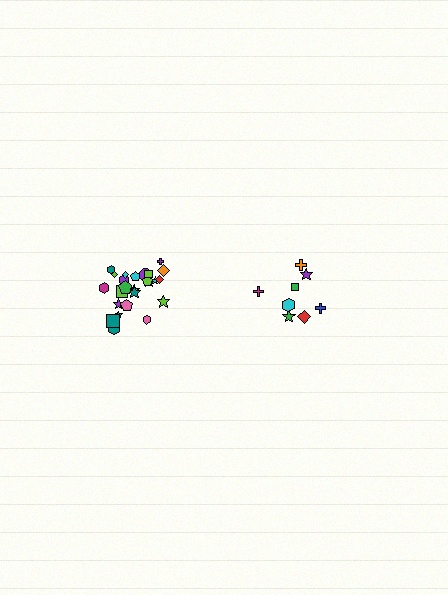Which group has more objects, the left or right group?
The left group.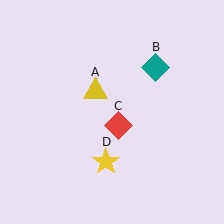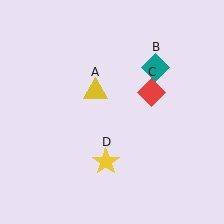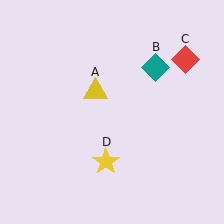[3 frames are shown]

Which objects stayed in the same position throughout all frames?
Yellow triangle (object A) and teal diamond (object B) and yellow star (object D) remained stationary.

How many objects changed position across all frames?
1 object changed position: red diamond (object C).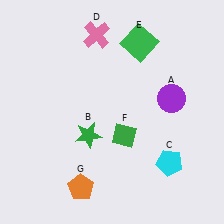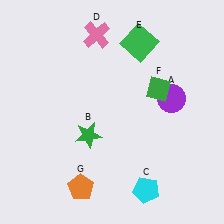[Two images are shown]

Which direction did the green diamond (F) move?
The green diamond (F) moved up.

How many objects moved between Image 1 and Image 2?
2 objects moved between the two images.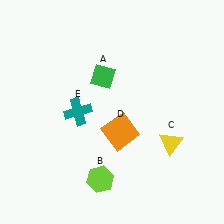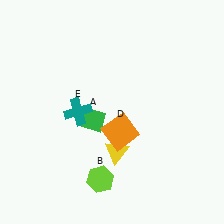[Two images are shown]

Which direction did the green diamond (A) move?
The green diamond (A) moved down.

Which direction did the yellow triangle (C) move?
The yellow triangle (C) moved left.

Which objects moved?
The objects that moved are: the green diamond (A), the yellow triangle (C).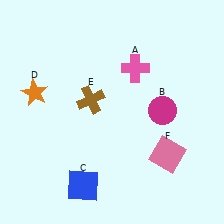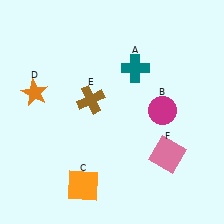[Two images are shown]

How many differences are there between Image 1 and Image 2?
There are 2 differences between the two images.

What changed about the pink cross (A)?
In Image 1, A is pink. In Image 2, it changed to teal.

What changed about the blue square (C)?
In Image 1, C is blue. In Image 2, it changed to orange.